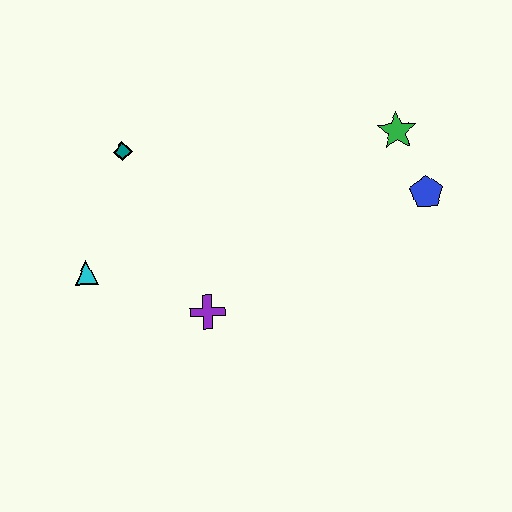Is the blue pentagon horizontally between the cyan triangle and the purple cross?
No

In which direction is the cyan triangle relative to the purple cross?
The cyan triangle is to the left of the purple cross.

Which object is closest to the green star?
The blue pentagon is closest to the green star.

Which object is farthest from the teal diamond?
The blue pentagon is farthest from the teal diamond.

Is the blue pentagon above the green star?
No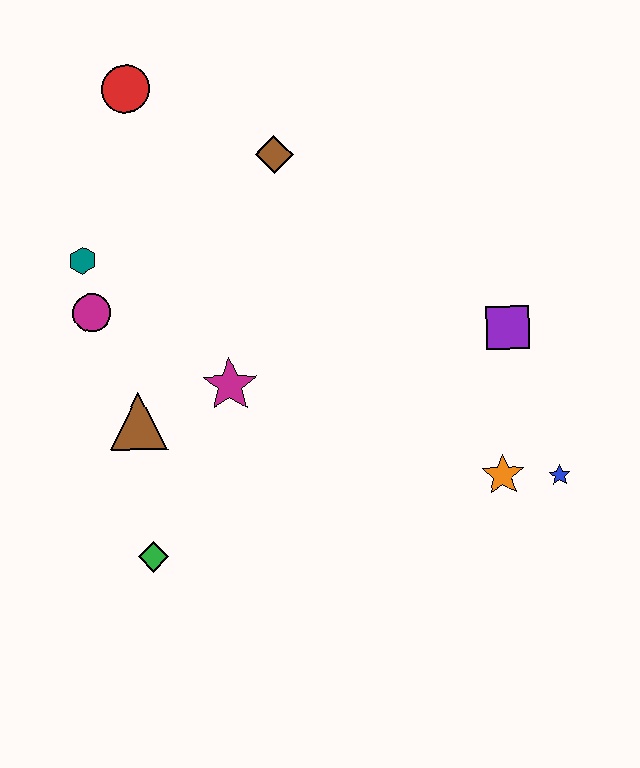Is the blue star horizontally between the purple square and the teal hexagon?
No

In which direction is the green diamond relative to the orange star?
The green diamond is to the left of the orange star.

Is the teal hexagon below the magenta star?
No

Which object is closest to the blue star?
The orange star is closest to the blue star.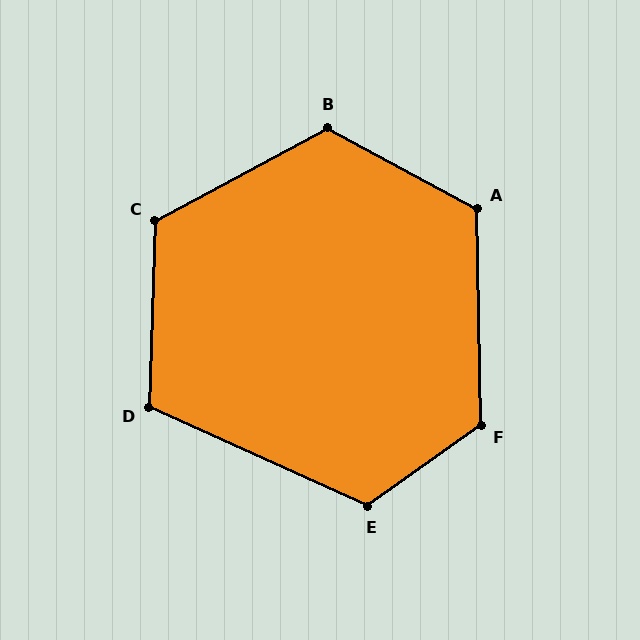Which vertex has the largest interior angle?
F, at approximately 124 degrees.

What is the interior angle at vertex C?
Approximately 120 degrees (obtuse).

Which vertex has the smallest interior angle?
D, at approximately 112 degrees.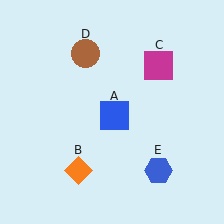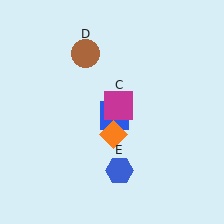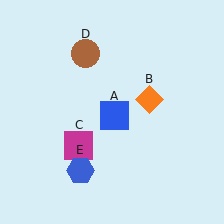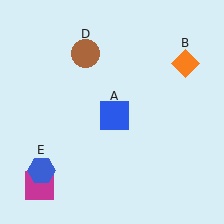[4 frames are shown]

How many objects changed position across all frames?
3 objects changed position: orange diamond (object B), magenta square (object C), blue hexagon (object E).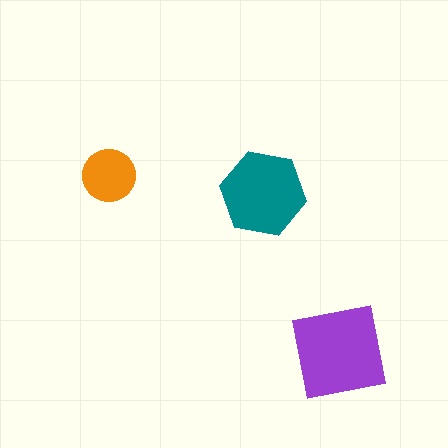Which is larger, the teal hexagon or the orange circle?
The teal hexagon.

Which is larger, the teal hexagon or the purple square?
The purple square.